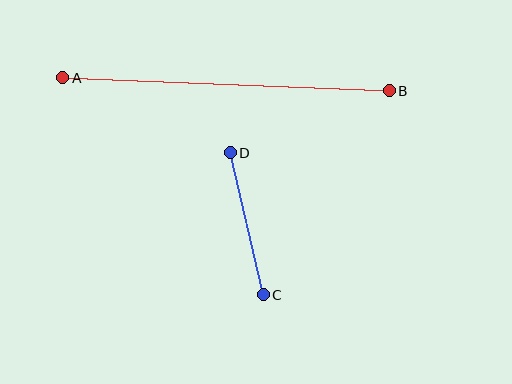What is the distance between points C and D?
The distance is approximately 146 pixels.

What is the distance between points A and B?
The distance is approximately 326 pixels.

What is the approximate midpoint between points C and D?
The midpoint is at approximately (247, 224) pixels.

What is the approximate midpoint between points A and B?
The midpoint is at approximately (226, 84) pixels.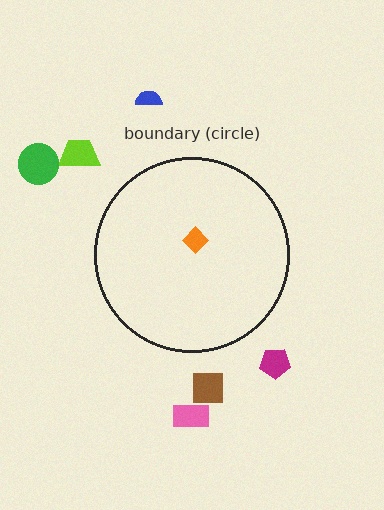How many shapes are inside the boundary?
1 inside, 6 outside.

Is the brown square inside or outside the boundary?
Outside.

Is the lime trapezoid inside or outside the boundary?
Outside.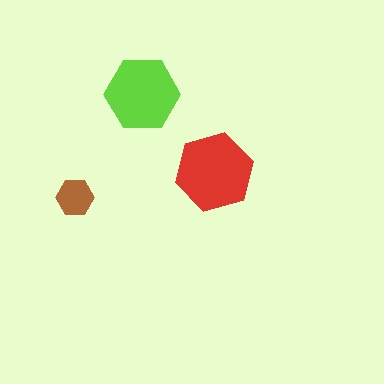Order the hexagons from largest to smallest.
the red one, the lime one, the brown one.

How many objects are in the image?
There are 3 objects in the image.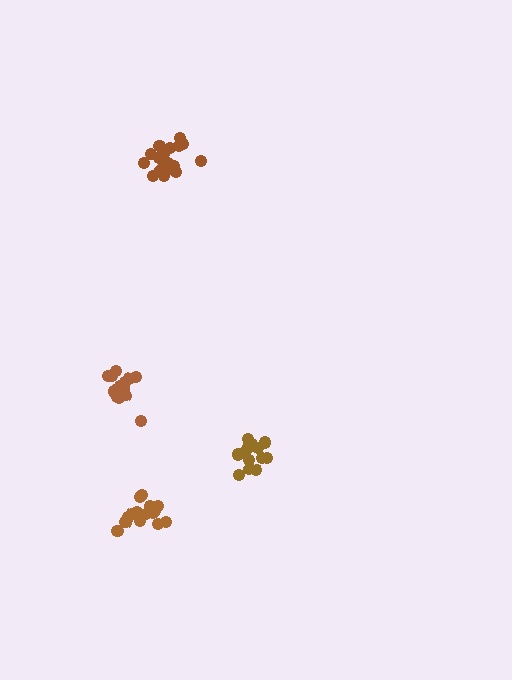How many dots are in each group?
Group 1: 18 dots, Group 2: 17 dots, Group 3: 15 dots, Group 4: 15 dots (65 total).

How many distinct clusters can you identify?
There are 4 distinct clusters.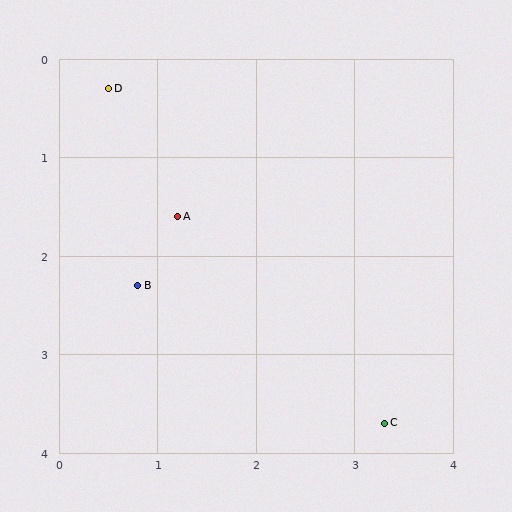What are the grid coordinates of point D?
Point D is at approximately (0.5, 0.3).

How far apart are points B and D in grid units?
Points B and D are about 2.0 grid units apart.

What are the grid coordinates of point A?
Point A is at approximately (1.2, 1.6).